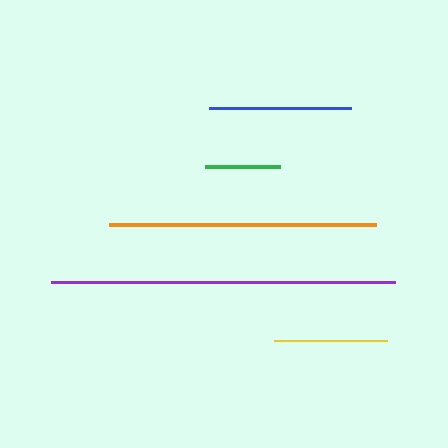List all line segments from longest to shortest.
From longest to shortest: purple, orange, blue, yellow, green.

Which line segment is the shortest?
The green line is the shortest at approximately 75 pixels.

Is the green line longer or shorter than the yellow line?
The yellow line is longer than the green line.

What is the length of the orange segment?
The orange segment is approximately 268 pixels long.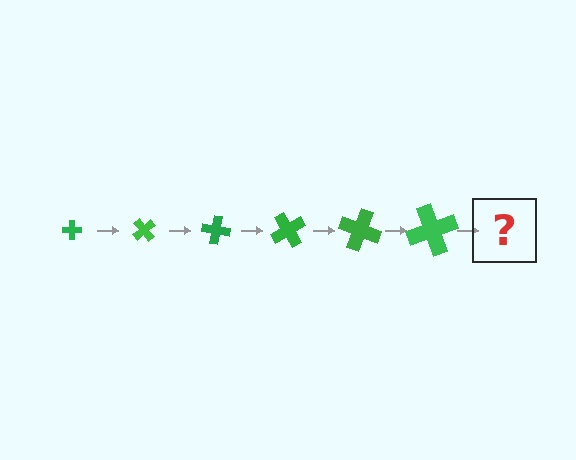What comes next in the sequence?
The next element should be a cross, larger than the previous one and rotated 300 degrees from the start.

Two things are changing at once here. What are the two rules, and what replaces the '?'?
The two rules are that the cross grows larger each step and it rotates 50 degrees each step. The '?' should be a cross, larger than the previous one and rotated 300 degrees from the start.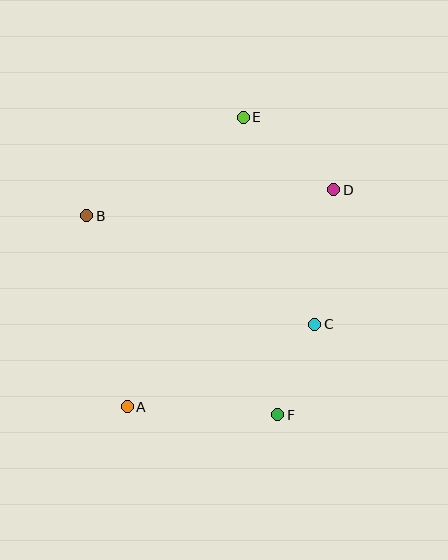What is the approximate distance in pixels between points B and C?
The distance between B and C is approximately 252 pixels.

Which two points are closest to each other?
Points C and F are closest to each other.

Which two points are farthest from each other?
Points A and E are farthest from each other.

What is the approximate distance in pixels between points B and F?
The distance between B and F is approximately 276 pixels.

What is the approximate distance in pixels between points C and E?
The distance between C and E is approximately 219 pixels.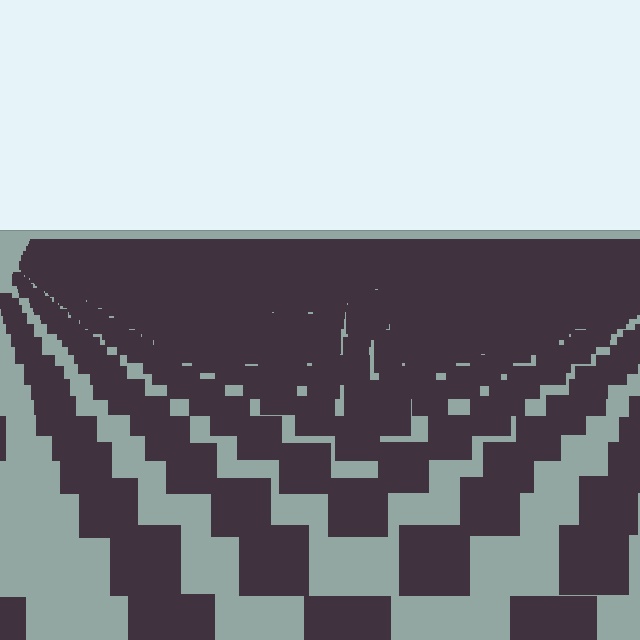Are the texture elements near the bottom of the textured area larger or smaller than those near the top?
Larger. Near the bottom, elements are closer to the viewer and appear at a bigger on-screen size.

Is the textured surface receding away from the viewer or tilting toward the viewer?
The surface is receding away from the viewer. Texture elements get smaller and denser toward the top.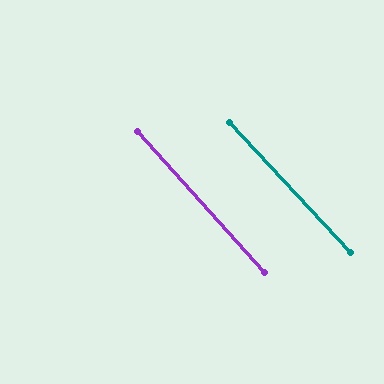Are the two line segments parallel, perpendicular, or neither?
Parallel — their directions differ by only 0.8°.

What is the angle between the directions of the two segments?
Approximately 1 degree.